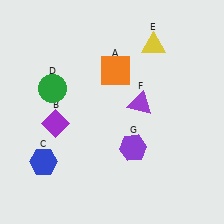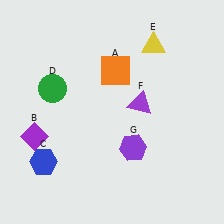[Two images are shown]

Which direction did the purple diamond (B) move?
The purple diamond (B) moved left.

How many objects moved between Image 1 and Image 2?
1 object moved between the two images.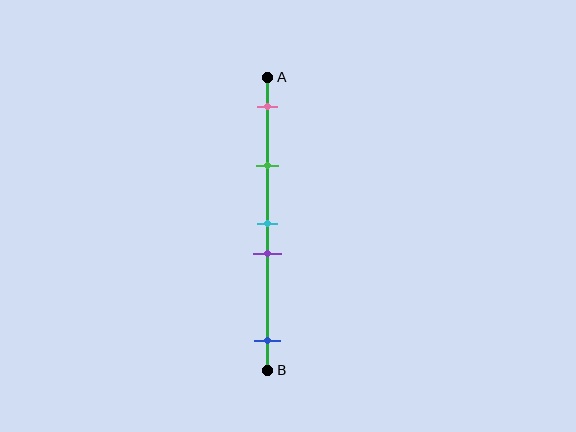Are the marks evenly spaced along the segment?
No, the marks are not evenly spaced.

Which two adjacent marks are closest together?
The cyan and purple marks are the closest adjacent pair.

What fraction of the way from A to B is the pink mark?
The pink mark is approximately 10% (0.1) of the way from A to B.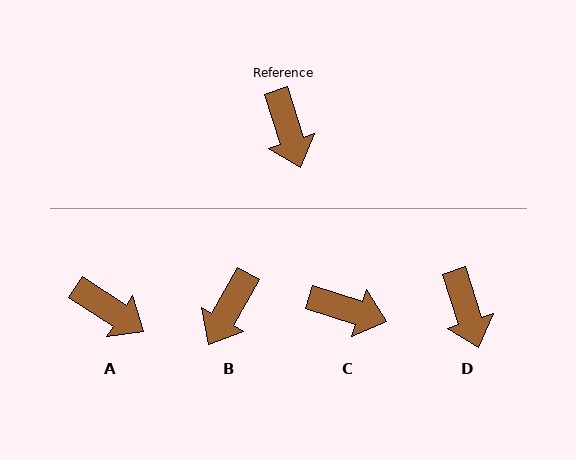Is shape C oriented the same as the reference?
No, it is off by about 55 degrees.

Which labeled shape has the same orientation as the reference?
D.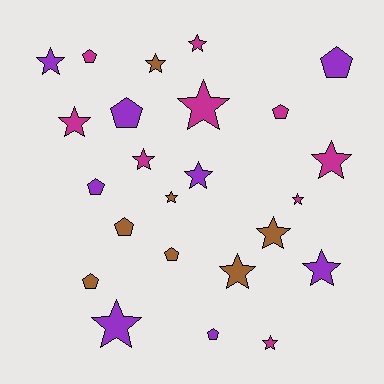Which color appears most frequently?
Magenta, with 9 objects.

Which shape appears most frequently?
Star, with 15 objects.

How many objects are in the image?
There are 24 objects.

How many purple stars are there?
There are 4 purple stars.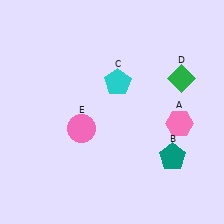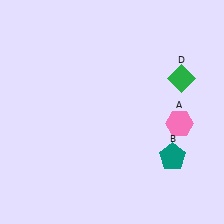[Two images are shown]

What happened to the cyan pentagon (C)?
The cyan pentagon (C) was removed in Image 2. It was in the top-right area of Image 1.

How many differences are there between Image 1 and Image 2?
There are 2 differences between the two images.